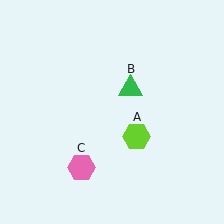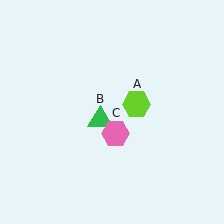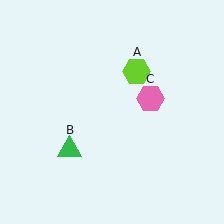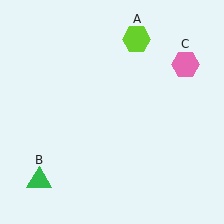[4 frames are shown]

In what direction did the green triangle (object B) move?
The green triangle (object B) moved down and to the left.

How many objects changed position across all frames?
3 objects changed position: lime hexagon (object A), green triangle (object B), pink hexagon (object C).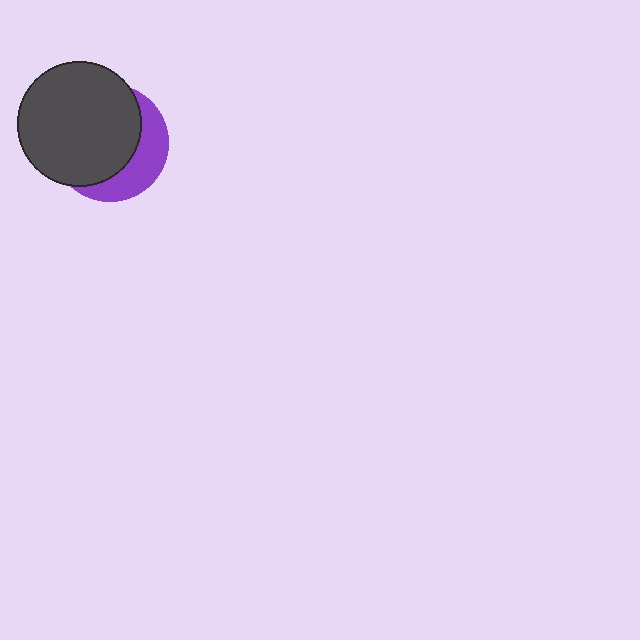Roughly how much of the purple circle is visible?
A small part of it is visible (roughly 33%).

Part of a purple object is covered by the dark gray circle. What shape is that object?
It is a circle.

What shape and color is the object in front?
The object in front is a dark gray circle.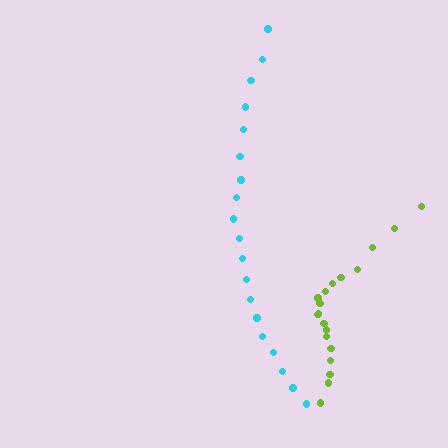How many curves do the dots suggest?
There are 2 distinct paths.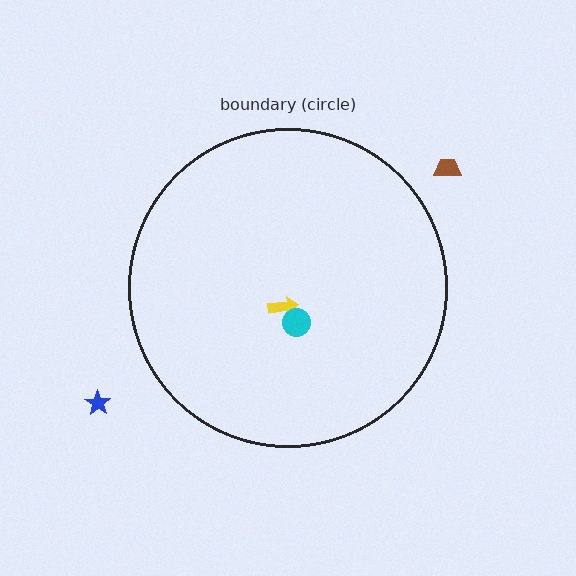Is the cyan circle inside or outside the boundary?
Inside.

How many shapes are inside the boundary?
2 inside, 2 outside.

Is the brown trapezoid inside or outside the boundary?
Outside.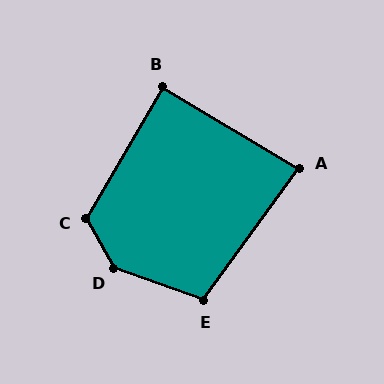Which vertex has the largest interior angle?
D, at approximately 139 degrees.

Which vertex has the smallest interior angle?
A, at approximately 85 degrees.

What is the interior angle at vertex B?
Approximately 89 degrees (approximately right).